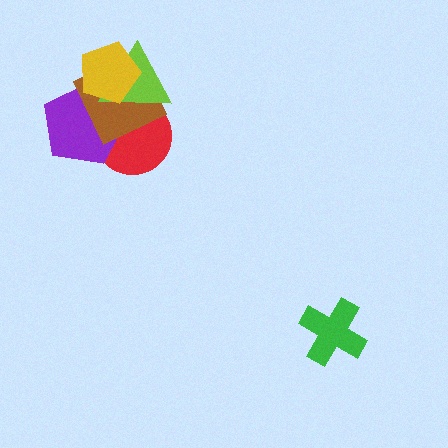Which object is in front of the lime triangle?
The yellow pentagon is in front of the lime triangle.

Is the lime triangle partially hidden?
Yes, it is partially covered by another shape.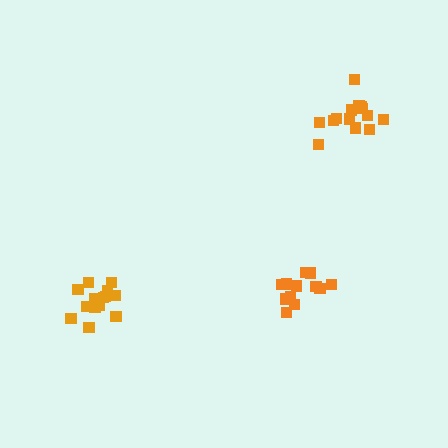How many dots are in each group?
Group 1: 12 dots, Group 2: 14 dots, Group 3: 15 dots (41 total).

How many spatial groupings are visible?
There are 3 spatial groupings.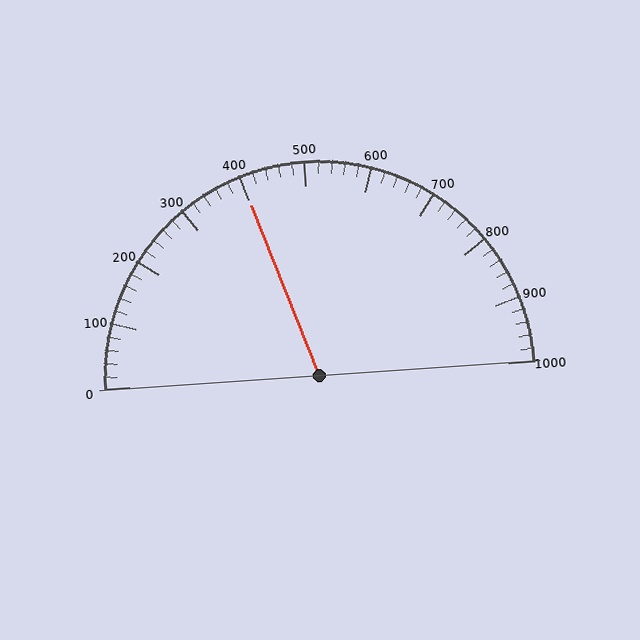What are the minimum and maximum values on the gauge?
The gauge ranges from 0 to 1000.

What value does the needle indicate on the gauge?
The needle indicates approximately 400.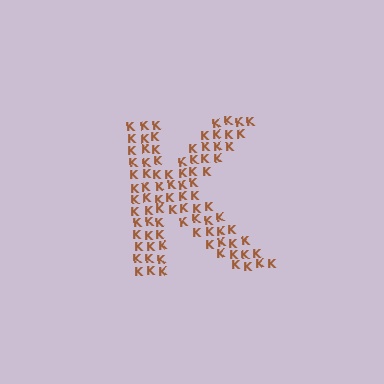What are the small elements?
The small elements are letter K's.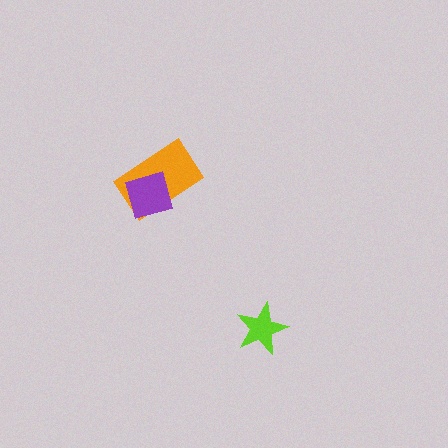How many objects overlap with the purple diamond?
1 object overlaps with the purple diamond.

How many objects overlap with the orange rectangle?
1 object overlaps with the orange rectangle.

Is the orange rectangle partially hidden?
Yes, it is partially covered by another shape.